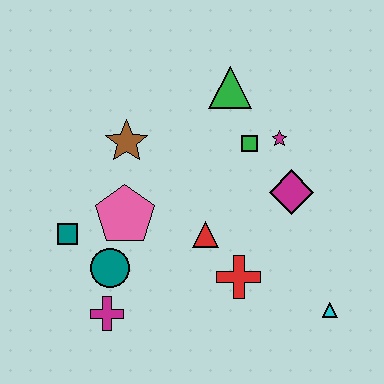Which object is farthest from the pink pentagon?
The cyan triangle is farthest from the pink pentagon.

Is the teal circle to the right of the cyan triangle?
No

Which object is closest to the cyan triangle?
The red cross is closest to the cyan triangle.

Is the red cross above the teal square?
No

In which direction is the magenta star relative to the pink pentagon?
The magenta star is to the right of the pink pentagon.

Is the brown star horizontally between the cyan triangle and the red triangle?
No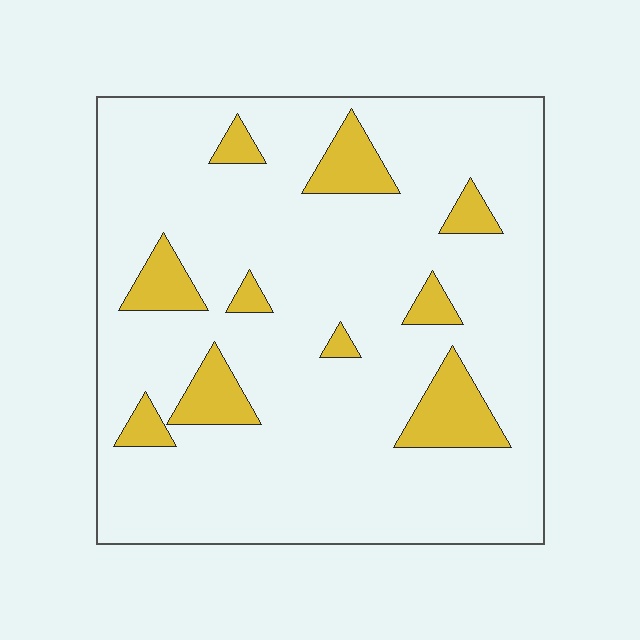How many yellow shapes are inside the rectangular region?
10.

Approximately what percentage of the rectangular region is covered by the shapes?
Approximately 15%.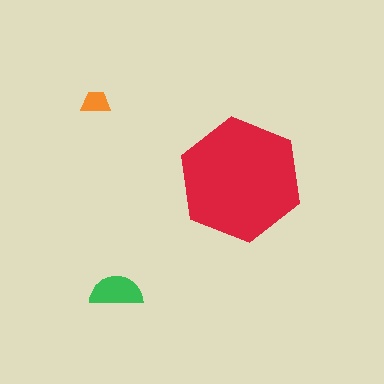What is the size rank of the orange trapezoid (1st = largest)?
3rd.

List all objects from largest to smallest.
The red hexagon, the green semicircle, the orange trapezoid.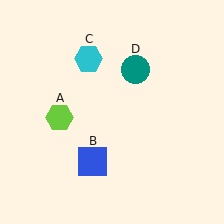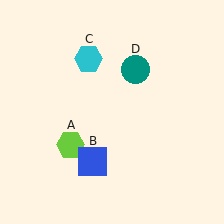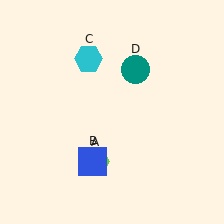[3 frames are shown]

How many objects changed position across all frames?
1 object changed position: lime hexagon (object A).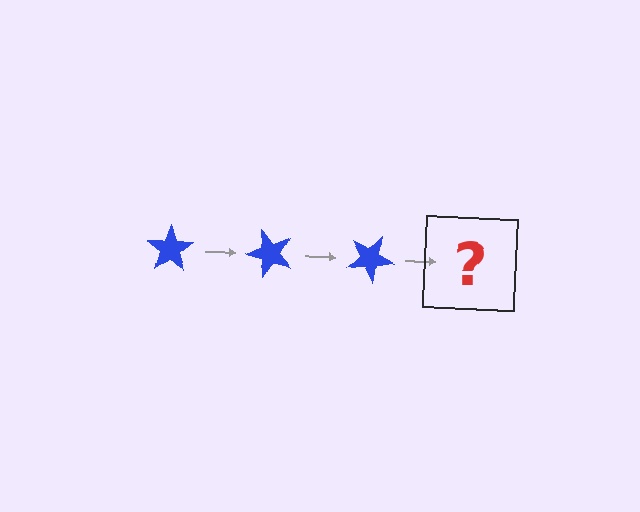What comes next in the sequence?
The next element should be a blue star rotated 150 degrees.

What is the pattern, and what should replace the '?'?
The pattern is that the star rotates 50 degrees each step. The '?' should be a blue star rotated 150 degrees.